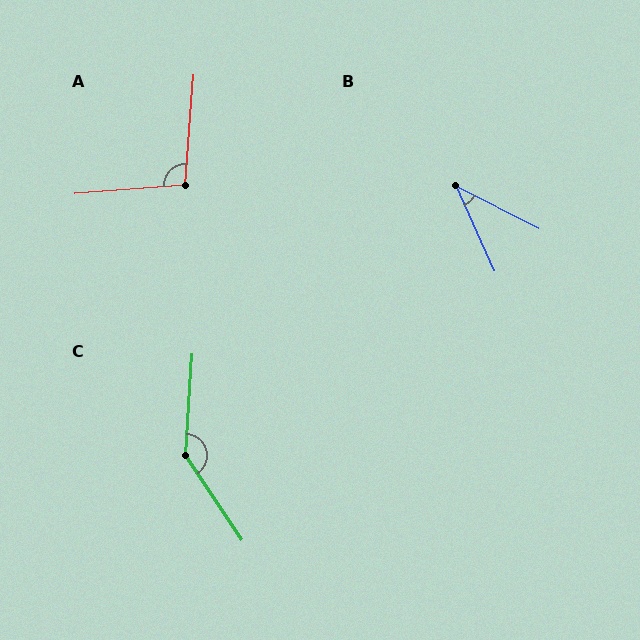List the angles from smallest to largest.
B (39°), A (99°), C (143°).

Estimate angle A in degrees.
Approximately 99 degrees.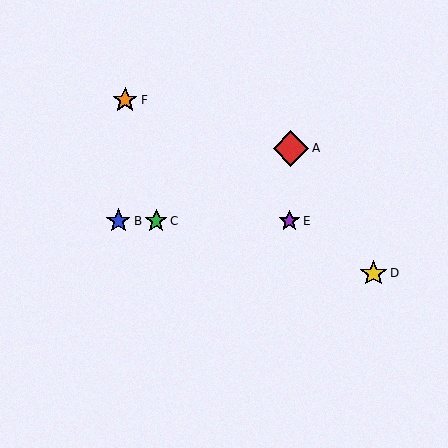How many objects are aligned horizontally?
3 objects (B, C, E) are aligned horizontally.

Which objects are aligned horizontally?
Objects B, C, E are aligned horizontally.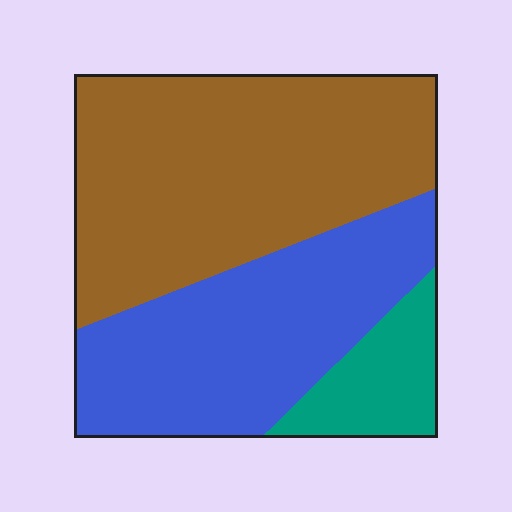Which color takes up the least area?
Teal, at roughly 10%.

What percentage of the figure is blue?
Blue covers around 35% of the figure.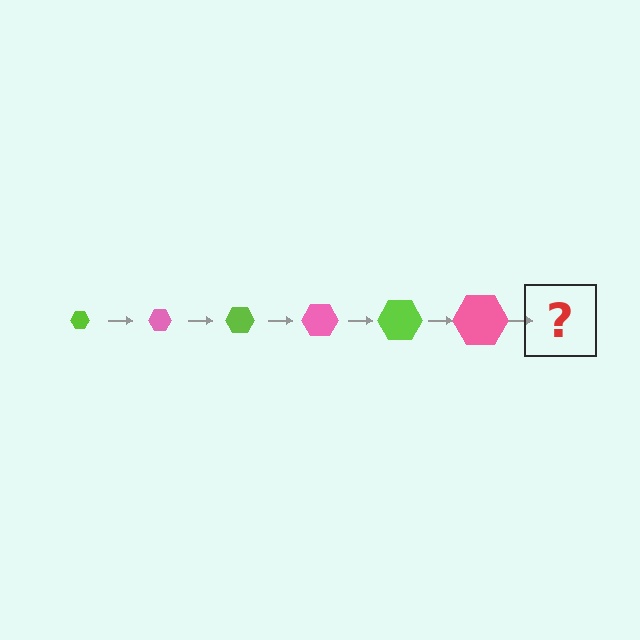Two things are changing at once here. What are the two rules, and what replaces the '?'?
The two rules are that the hexagon grows larger each step and the color cycles through lime and pink. The '?' should be a lime hexagon, larger than the previous one.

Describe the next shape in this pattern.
It should be a lime hexagon, larger than the previous one.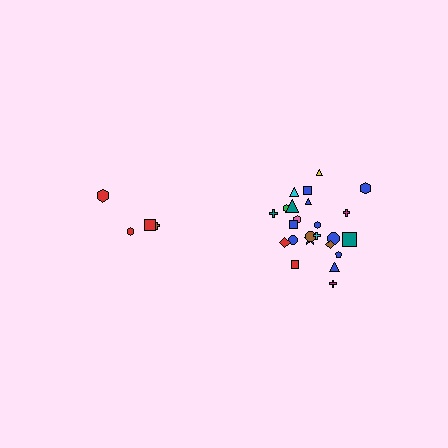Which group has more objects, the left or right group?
The right group.